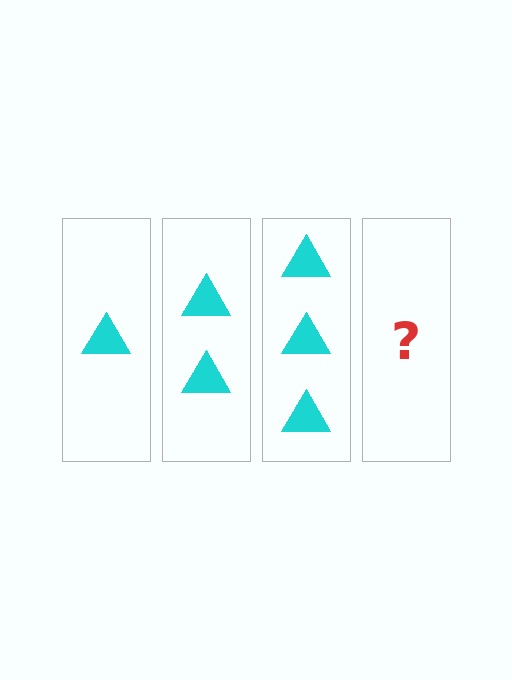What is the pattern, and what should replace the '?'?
The pattern is that each step adds one more triangle. The '?' should be 4 triangles.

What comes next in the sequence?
The next element should be 4 triangles.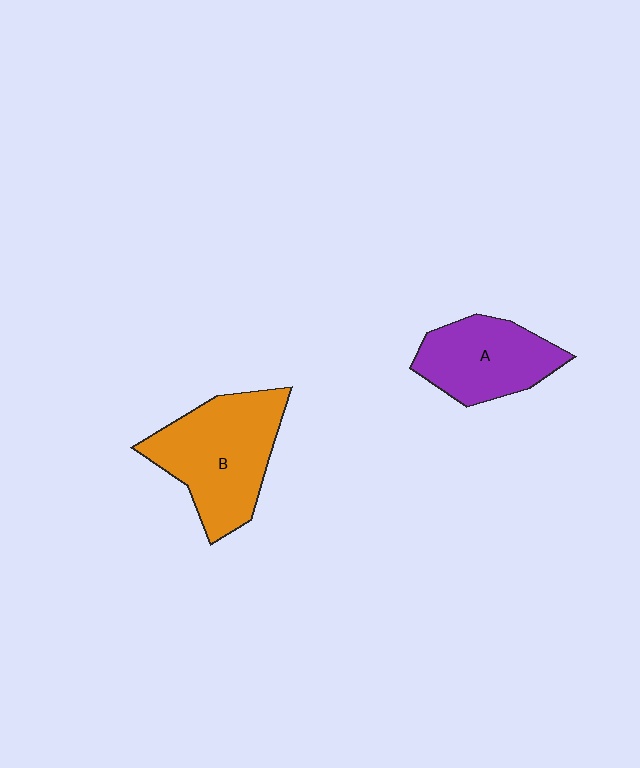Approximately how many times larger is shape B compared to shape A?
Approximately 1.4 times.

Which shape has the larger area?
Shape B (orange).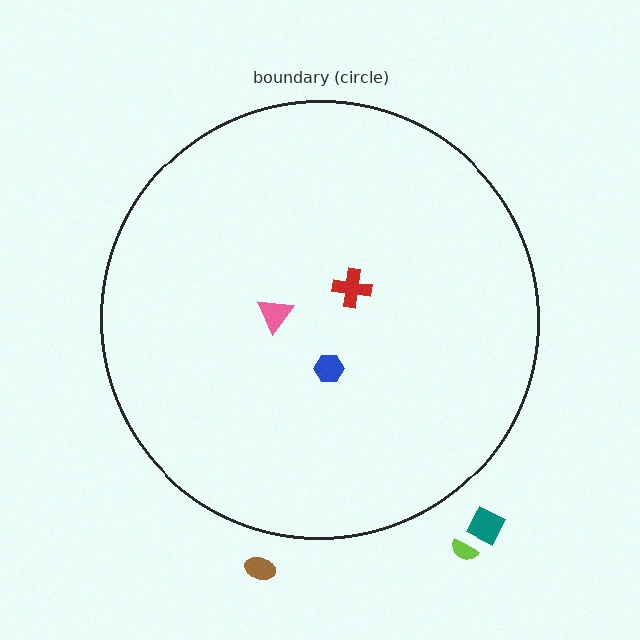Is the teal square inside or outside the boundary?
Outside.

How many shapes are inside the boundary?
3 inside, 3 outside.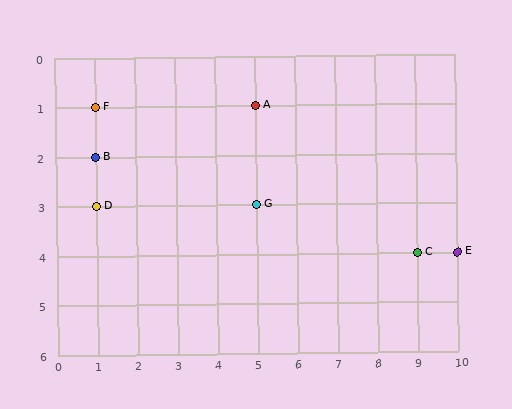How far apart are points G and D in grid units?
Points G and D are 4 columns apart.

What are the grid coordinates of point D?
Point D is at grid coordinates (1, 3).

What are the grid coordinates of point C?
Point C is at grid coordinates (9, 4).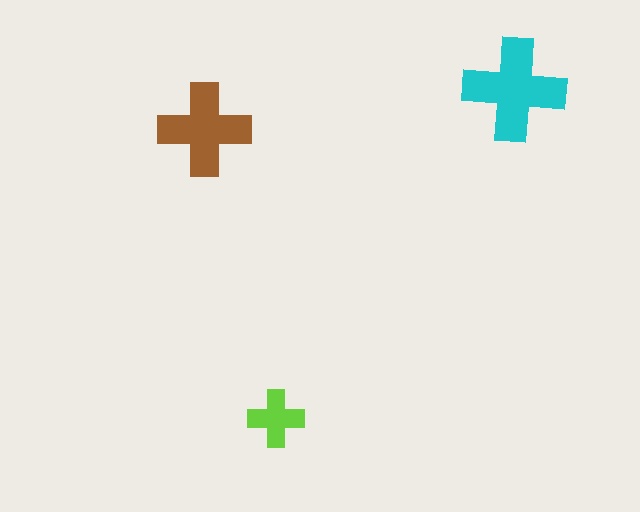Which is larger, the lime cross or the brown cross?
The brown one.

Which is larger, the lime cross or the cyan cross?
The cyan one.